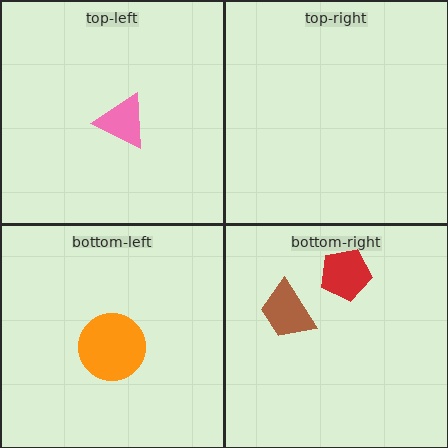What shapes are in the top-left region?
The pink triangle.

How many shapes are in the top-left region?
1.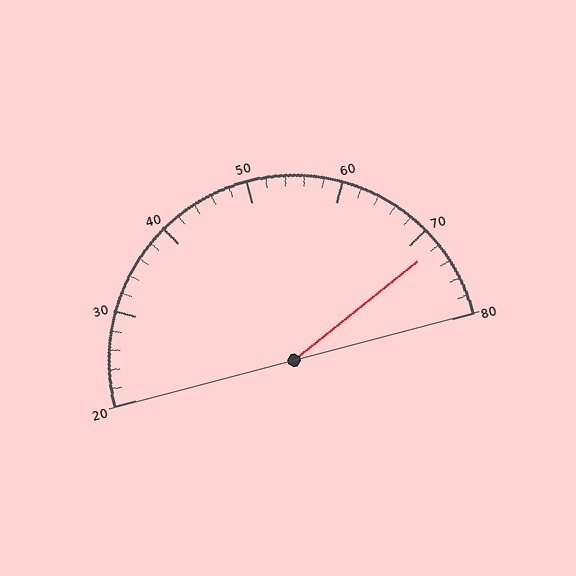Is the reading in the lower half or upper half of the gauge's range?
The reading is in the upper half of the range (20 to 80).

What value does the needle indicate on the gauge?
The needle indicates approximately 72.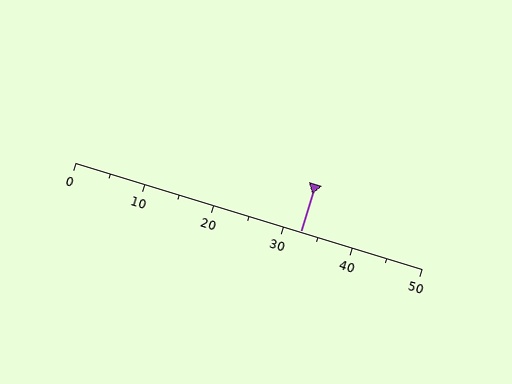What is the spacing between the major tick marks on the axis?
The major ticks are spaced 10 apart.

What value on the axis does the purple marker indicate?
The marker indicates approximately 32.5.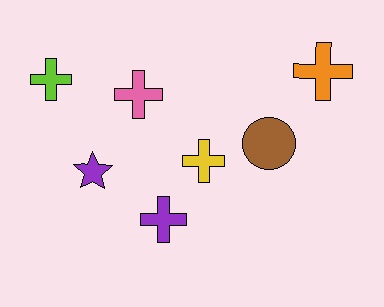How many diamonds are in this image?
There are no diamonds.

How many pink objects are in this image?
There is 1 pink object.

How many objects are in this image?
There are 7 objects.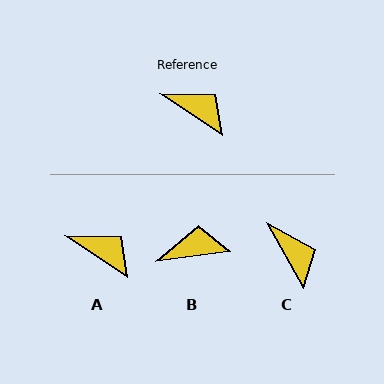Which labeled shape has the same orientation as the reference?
A.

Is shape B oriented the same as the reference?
No, it is off by about 41 degrees.